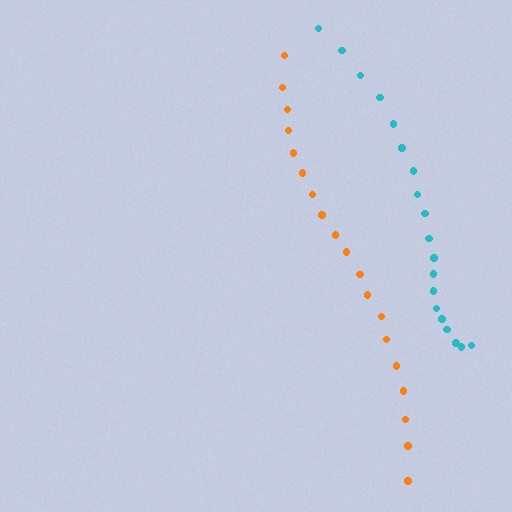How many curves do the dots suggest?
There are 2 distinct paths.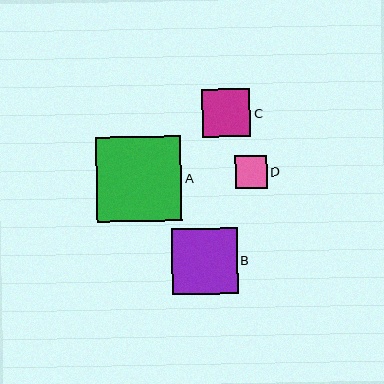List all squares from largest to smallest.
From largest to smallest: A, B, C, D.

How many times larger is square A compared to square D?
Square A is approximately 2.6 times the size of square D.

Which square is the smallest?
Square D is the smallest with a size of approximately 32 pixels.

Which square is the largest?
Square A is the largest with a size of approximately 85 pixels.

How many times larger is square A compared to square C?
Square A is approximately 1.8 times the size of square C.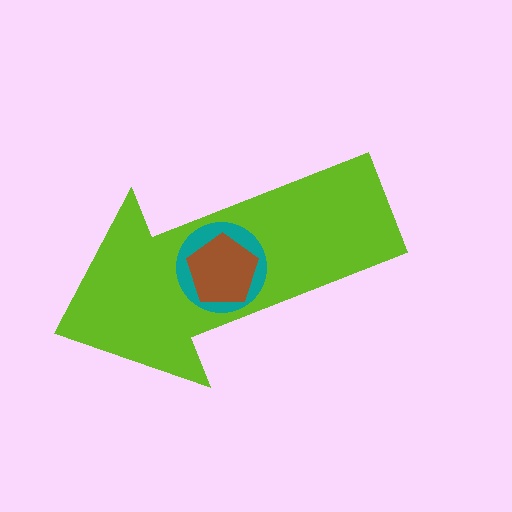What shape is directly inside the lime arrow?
The teal circle.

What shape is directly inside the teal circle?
The brown pentagon.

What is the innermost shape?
The brown pentagon.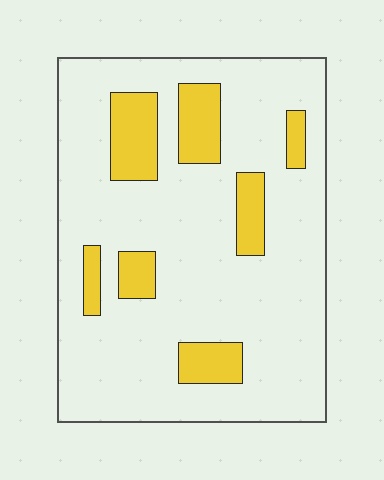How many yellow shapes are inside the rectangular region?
7.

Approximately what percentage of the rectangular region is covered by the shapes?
Approximately 15%.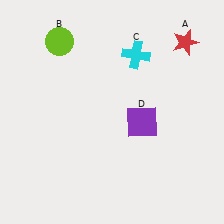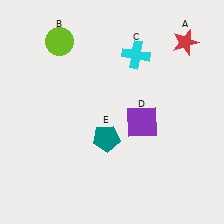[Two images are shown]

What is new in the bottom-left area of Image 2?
A teal pentagon (E) was added in the bottom-left area of Image 2.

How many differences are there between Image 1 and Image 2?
There is 1 difference between the two images.